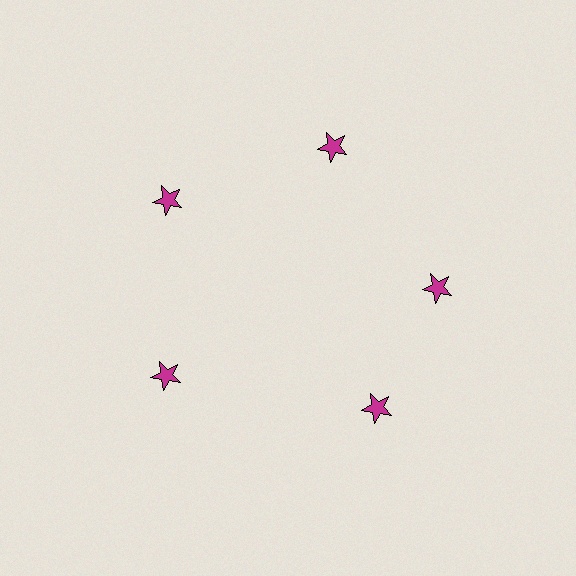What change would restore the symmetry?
The symmetry would be restored by rotating it back into even spacing with its neighbors so that all 5 stars sit at equal angles and equal distance from the center.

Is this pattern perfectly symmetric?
No. The 5 magenta stars are arranged in a ring, but one element near the 5 o'clock position is rotated out of alignment along the ring, breaking the 5-fold rotational symmetry.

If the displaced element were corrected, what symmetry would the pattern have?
It would have 5-fold rotational symmetry — the pattern would map onto itself every 72 degrees.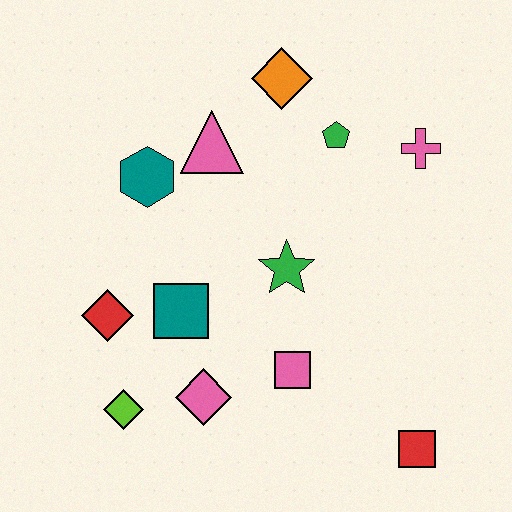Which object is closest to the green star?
The pink square is closest to the green star.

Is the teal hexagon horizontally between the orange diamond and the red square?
No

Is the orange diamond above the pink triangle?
Yes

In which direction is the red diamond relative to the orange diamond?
The red diamond is below the orange diamond.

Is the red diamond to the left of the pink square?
Yes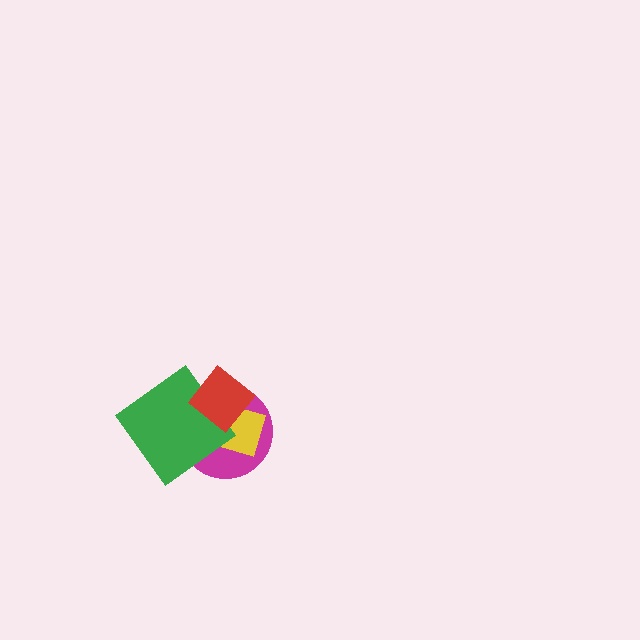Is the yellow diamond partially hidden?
Yes, it is partially covered by another shape.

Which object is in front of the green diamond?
The red diamond is in front of the green diamond.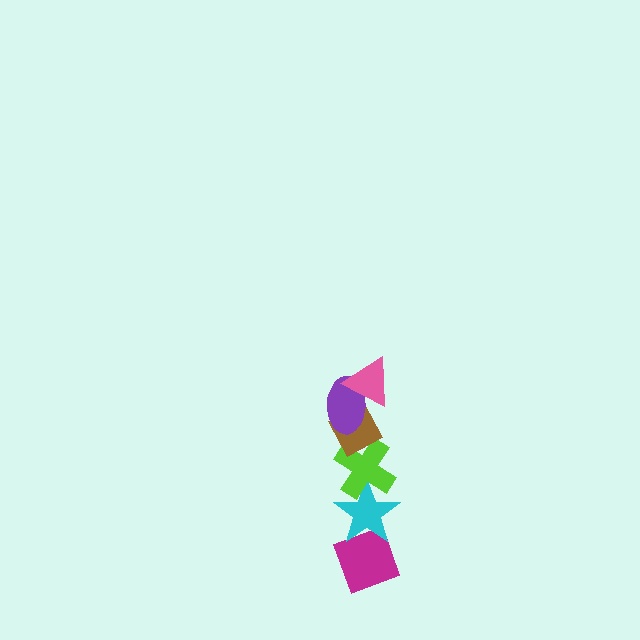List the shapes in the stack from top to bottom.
From top to bottom: the pink triangle, the purple ellipse, the brown diamond, the lime cross, the cyan star, the magenta diamond.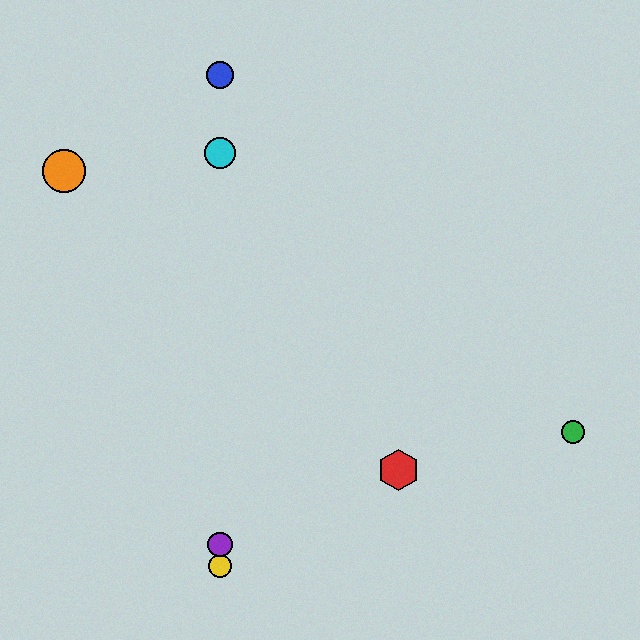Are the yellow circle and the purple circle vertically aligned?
Yes, both are at x≈220.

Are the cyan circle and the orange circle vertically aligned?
No, the cyan circle is at x≈220 and the orange circle is at x≈64.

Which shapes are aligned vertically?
The blue circle, the yellow circle, the purple circle, the cyan circle are aligned vertically.